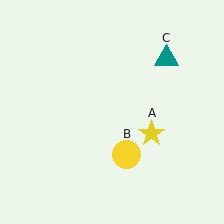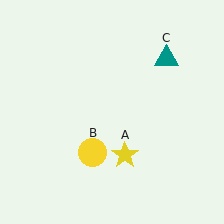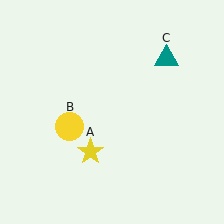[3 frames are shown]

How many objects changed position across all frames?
2 objects changed position: yellow star (object A), yellow circle (object B).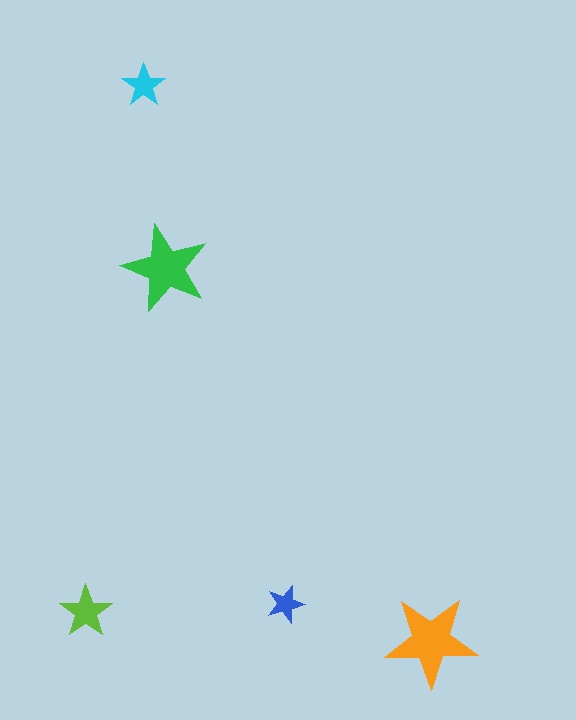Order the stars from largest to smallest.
the orange one, the green one, the lime one, the cyan one, the blue one.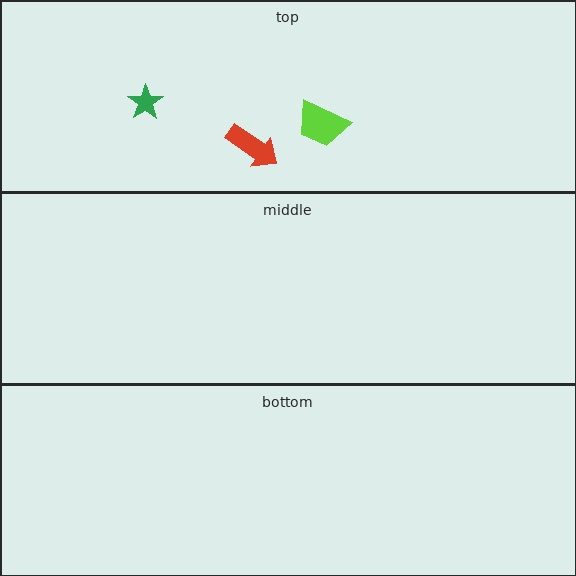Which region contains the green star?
The top region.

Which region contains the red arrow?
The top region.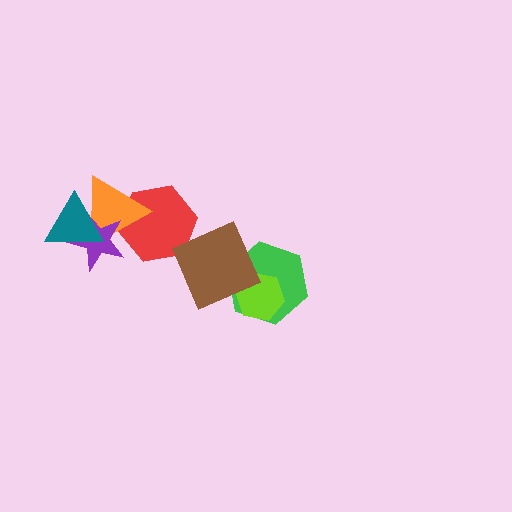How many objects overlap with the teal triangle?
2 objects overlap with the teal triangle.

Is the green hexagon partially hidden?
Yes, it is partially covered by another shape.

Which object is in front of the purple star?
The teal triangle is in front of the purple star.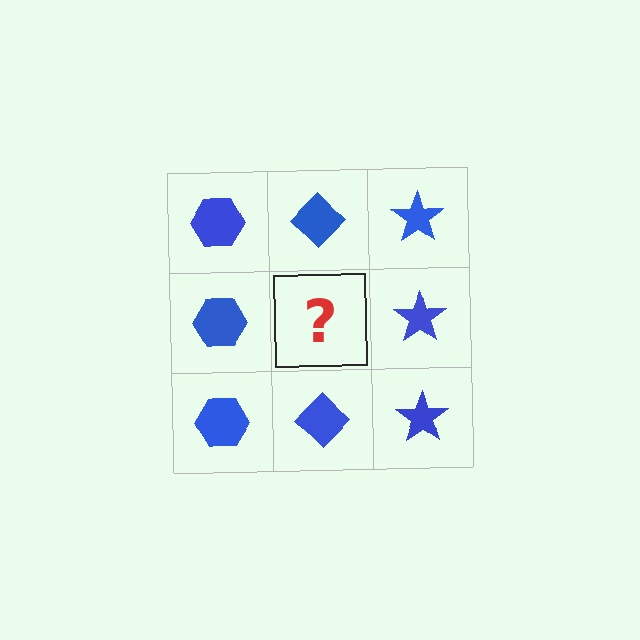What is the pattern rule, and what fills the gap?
The rule is that each column has a consistent shape. The gap should be filled with a blue diamond.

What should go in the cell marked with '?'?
The missing cell should contain a blue diamond.